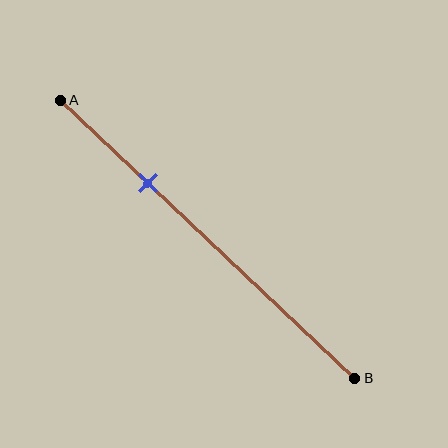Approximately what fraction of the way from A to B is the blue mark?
The blue mark is approximately 30% of the way from A to B.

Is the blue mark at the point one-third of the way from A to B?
No, the mark is at about 30% from A, not at the 33% one-third point.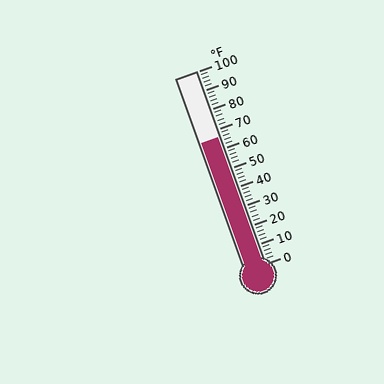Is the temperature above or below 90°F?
The temperature is below 90°F.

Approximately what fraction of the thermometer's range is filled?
The thermometer is filled to approximately 65% of its range.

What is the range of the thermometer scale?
The thermometer scale ranges from 0°F to 100°F.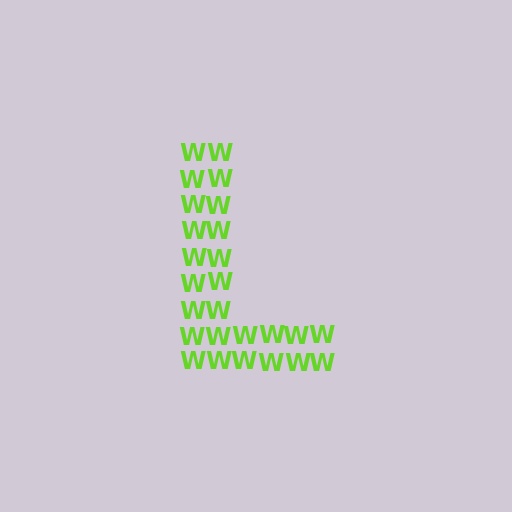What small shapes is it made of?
It is made of small letter W's.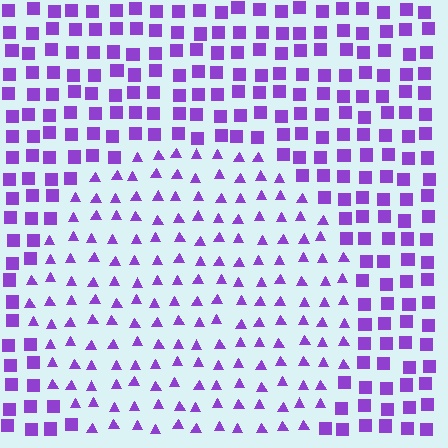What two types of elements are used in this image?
The image uses triangles inside the circle region and squares outside it.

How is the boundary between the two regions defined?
The boundary is defined by a change in element shape: triangles inside vs. squares outside. All elements share the same color and spacing.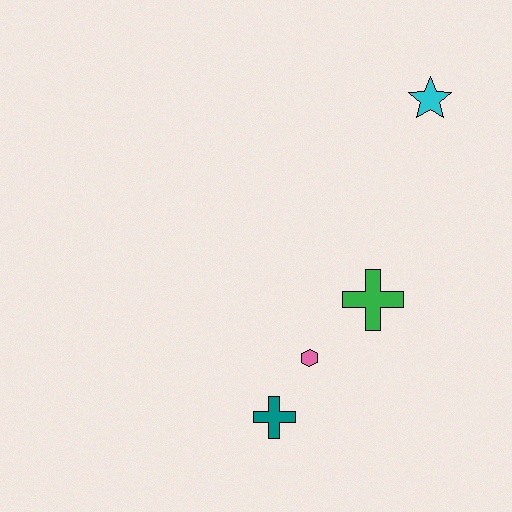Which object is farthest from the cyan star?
The teal cross is farthest from the cyan star.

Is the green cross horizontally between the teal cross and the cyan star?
Yes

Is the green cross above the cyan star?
No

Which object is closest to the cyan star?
The green cross is closest to the cyan star.